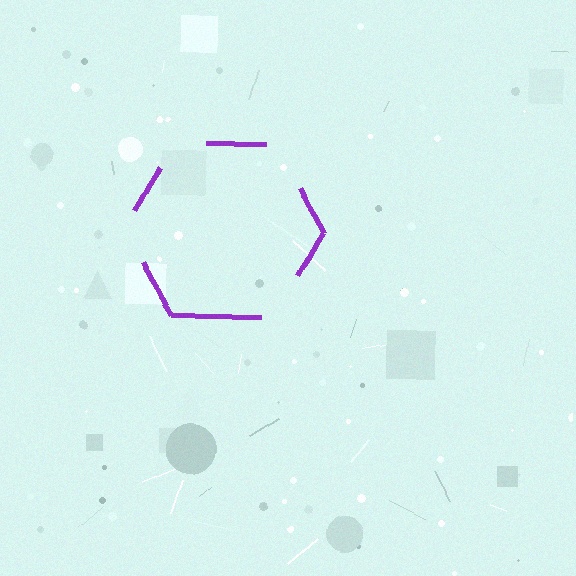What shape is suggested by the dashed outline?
The dashed outline suggests a hexagon.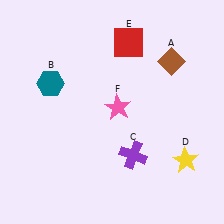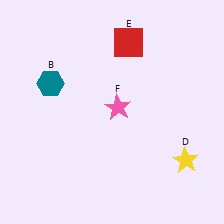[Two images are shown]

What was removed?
The purple cross (C), the brown diamond (A) were removed in Image 2.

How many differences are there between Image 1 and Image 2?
There are 2 differences between the two images.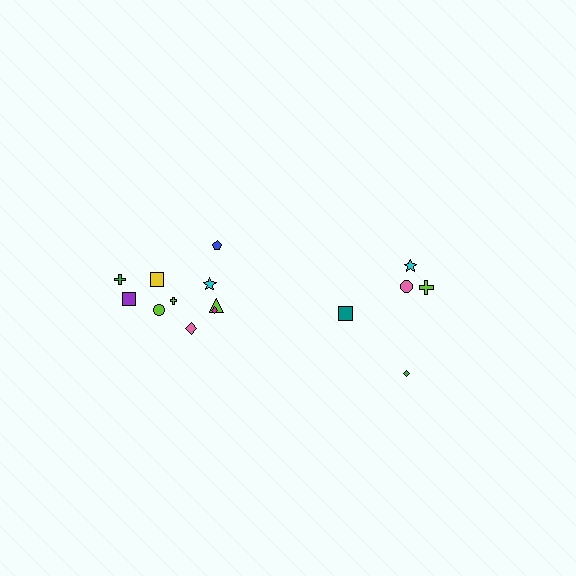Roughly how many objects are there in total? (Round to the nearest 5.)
Roughly 15 objects in total.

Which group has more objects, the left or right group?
The left group.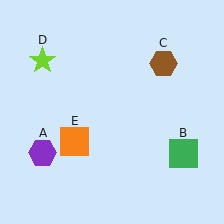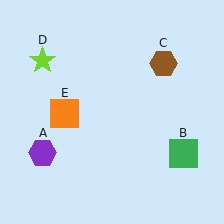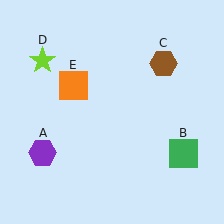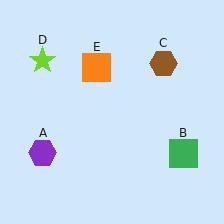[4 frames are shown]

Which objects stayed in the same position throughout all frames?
Purple hexagon (object A) and green square (object B) and brown hexagon (object C) and lime star (object D) remained stationary.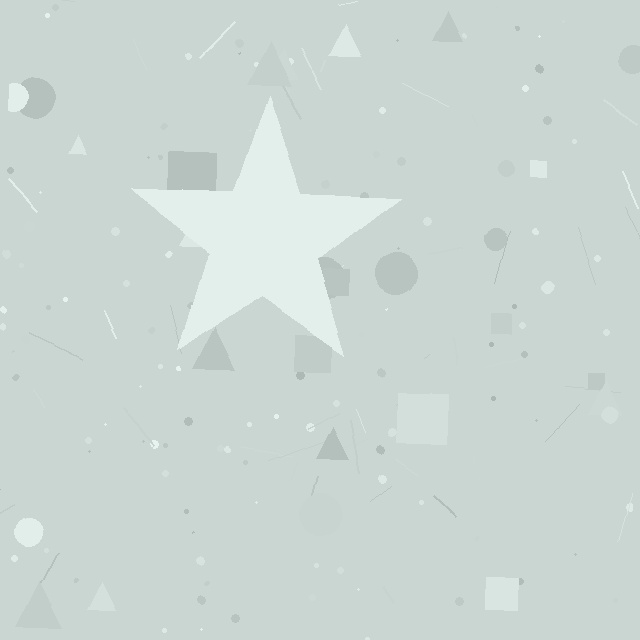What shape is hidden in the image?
A star is hidden in the image.